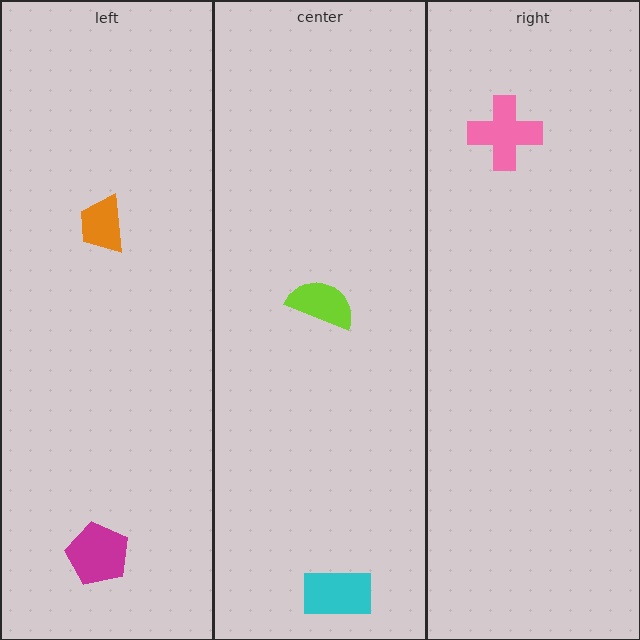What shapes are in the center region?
The cyan rectangle, the lime semicircle.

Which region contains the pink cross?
The right region.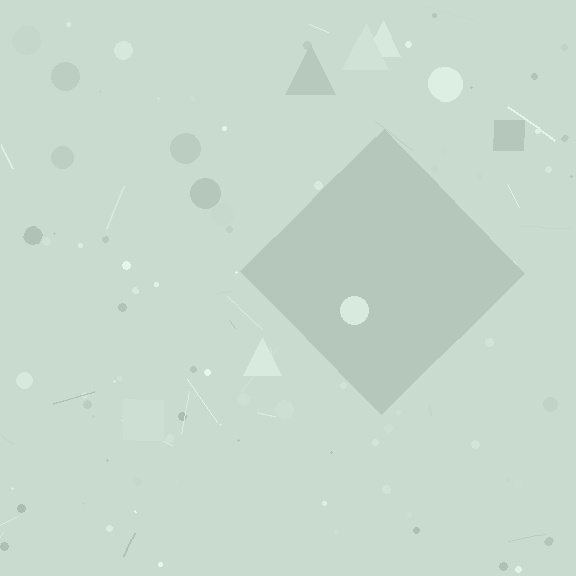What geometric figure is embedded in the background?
A diamond is embedded in the background.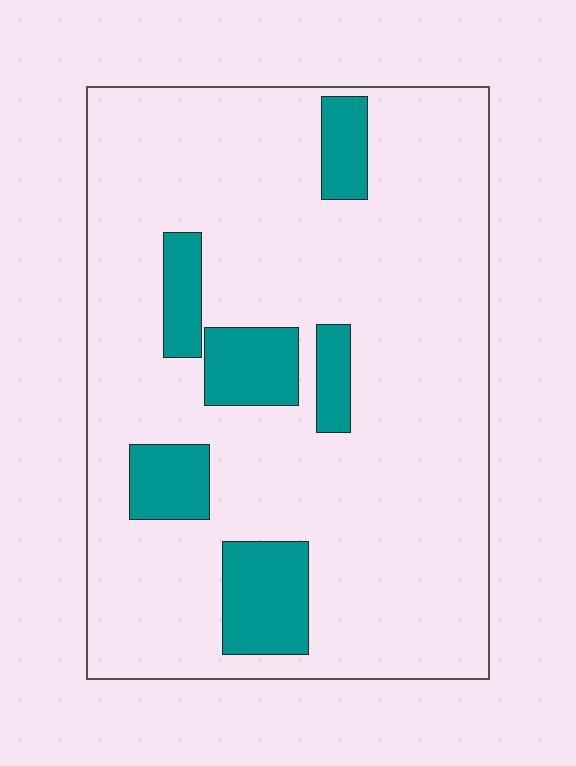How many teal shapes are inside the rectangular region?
6.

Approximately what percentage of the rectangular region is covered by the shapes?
Approximately 15%.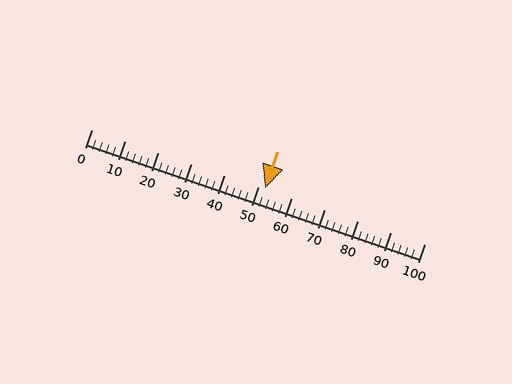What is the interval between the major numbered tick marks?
The major tick marks are spaced 10 units apart.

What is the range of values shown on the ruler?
The ruler shows values from 0 to 100.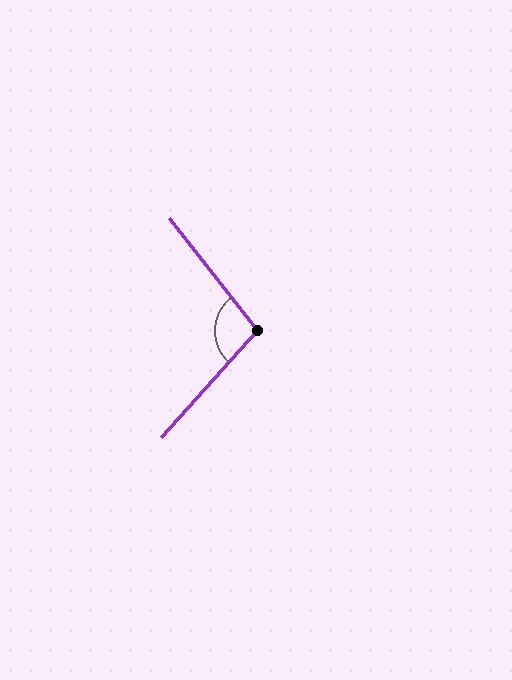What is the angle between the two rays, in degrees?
Approximately 100 degrees.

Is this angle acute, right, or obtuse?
It is obtuse.